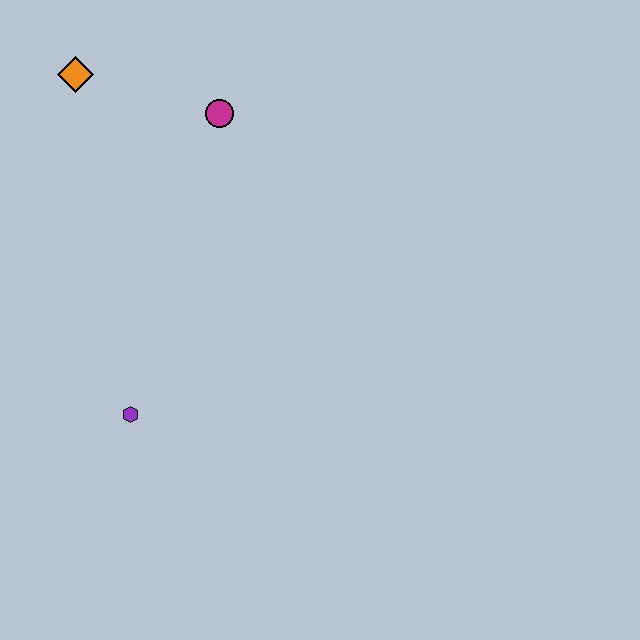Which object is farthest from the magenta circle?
The purple hexagon is farthest from the magenta circle.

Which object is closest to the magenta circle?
The orange diamond is closest to the magenta circle.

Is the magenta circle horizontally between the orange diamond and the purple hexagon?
No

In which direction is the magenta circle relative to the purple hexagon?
The magenta circle is above the purple hexagon.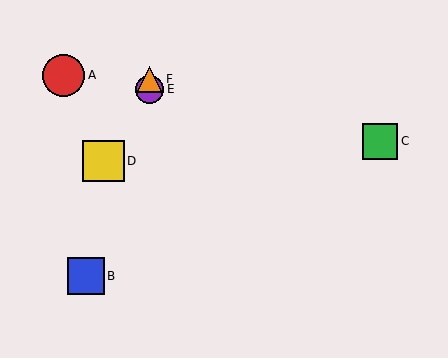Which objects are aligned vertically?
Objects E, F are aligned vertically.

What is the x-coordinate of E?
Object E is at x≈150.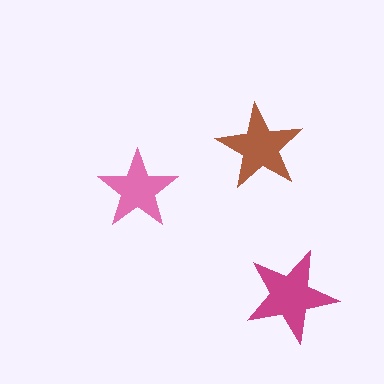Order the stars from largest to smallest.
the magenta one, the brown one, the pink one.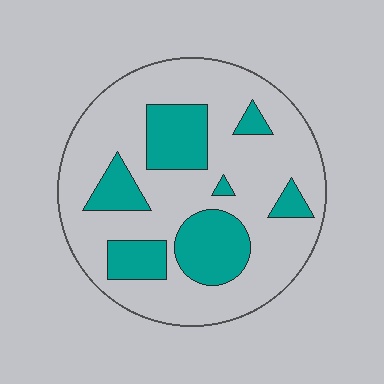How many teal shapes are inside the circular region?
7.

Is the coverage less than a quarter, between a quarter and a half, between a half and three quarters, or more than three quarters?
Between a quarter and a half.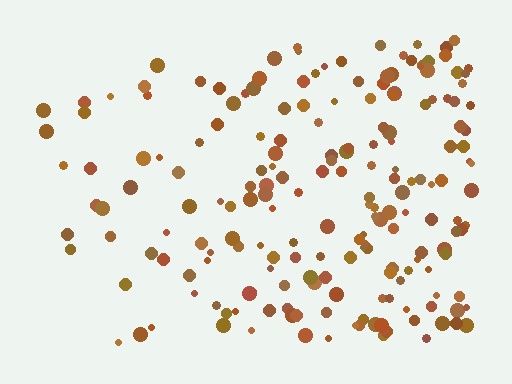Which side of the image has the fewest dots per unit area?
The left.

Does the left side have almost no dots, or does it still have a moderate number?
Still a moderate number, just noticeably fewer than the right.